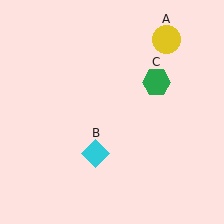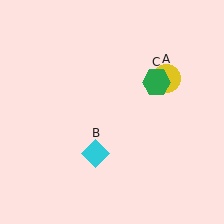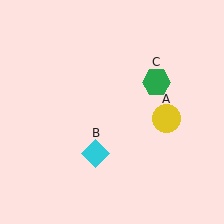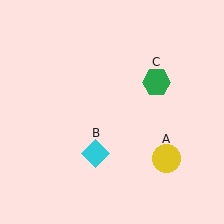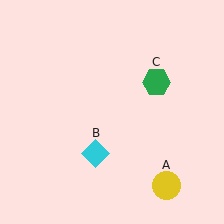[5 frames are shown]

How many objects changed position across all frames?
1 object changed position: yellow circle (object A).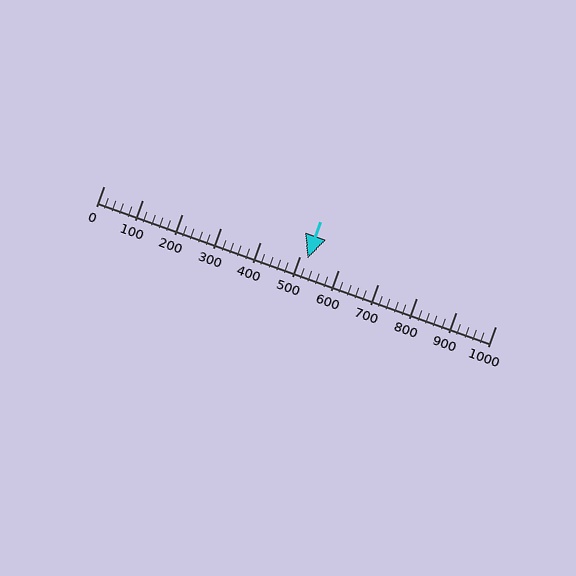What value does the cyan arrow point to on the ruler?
The cyan arrow points to approximately 520.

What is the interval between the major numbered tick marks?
The major tick marks are spaced 100 units apart.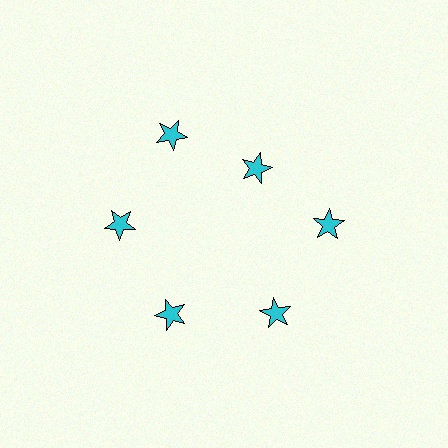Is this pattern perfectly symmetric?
No. The 6 cyan stars are arranged in a ring, but one element near the 1 o'clock position is pulled inward toward the center, breaking the 6-fold rotational symmetry.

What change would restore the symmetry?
The symmetry would be restored by moving it outward, back onto the ring so that all 6 stars sit at equal angles and equal distance from the center.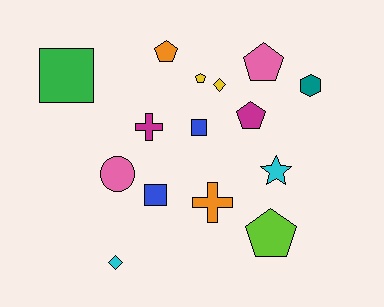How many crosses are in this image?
There are 2 crosses.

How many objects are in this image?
There are 15 objects.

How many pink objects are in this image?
There are 2 pink objects.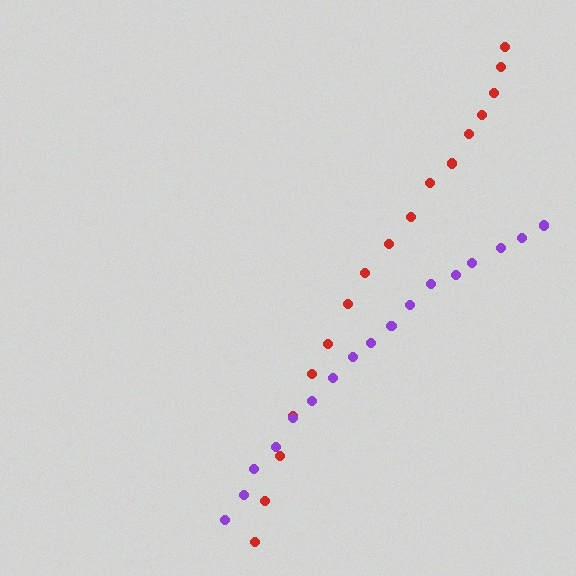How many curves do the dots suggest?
There are 2 distinct paths.